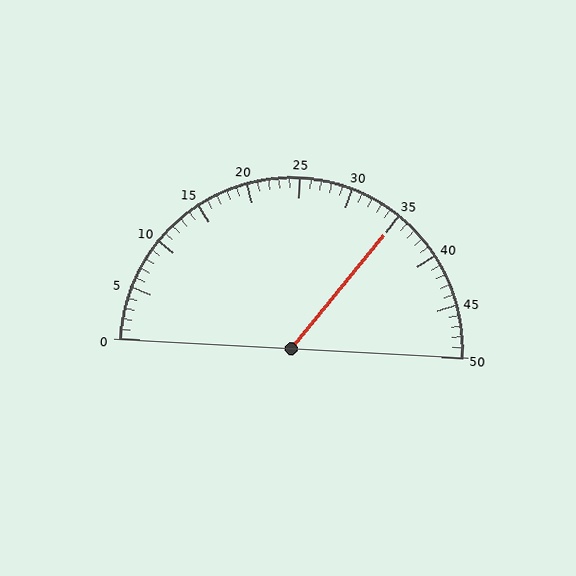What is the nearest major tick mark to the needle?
The nearest major tick mark is 35.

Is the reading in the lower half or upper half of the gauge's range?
The reading is in the upper half of the range (0 to 50).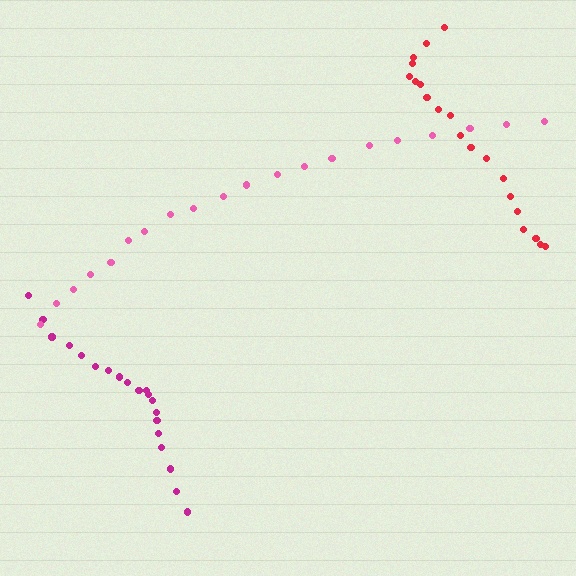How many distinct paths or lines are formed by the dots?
There are 3 distinct paths.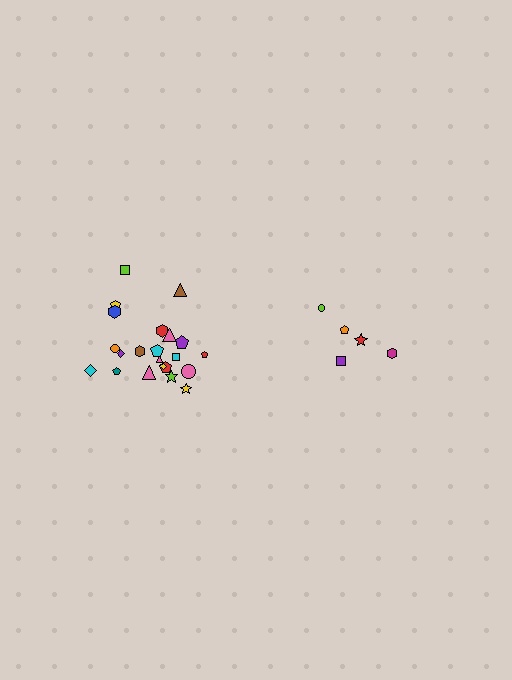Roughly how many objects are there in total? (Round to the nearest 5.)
Roughly 25 objects in total.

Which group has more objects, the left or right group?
The left group.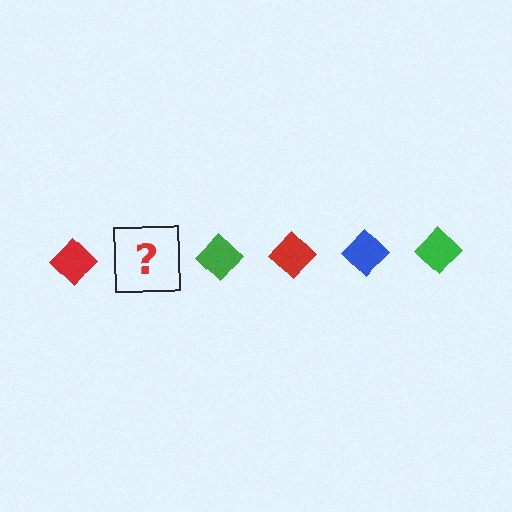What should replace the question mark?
The question mark should be replaced with a blue diamond.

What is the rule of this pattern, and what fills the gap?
The rule is that the pattern cycles through red, blue, green diamonds. The gap should be filled with a blue diamond.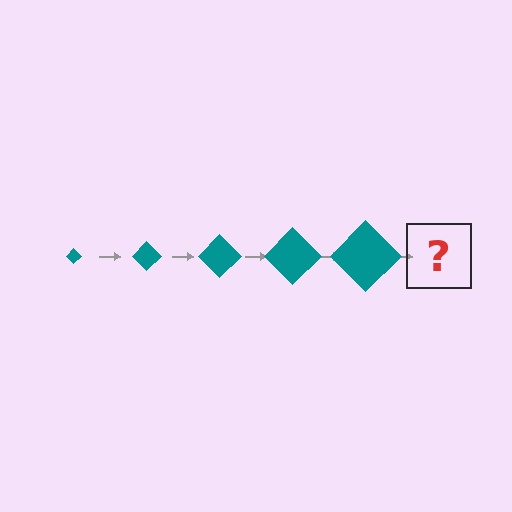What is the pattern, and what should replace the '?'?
The pattern is that the diamond gets progressively larger each step. The '?' should be a teal diamond, larger than the previous one.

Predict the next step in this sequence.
The next step is a teal diamond, larger than the previous one.